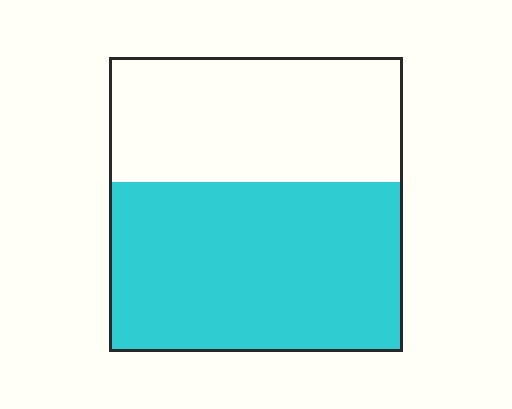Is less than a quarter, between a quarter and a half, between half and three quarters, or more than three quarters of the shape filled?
Between half and three quarters.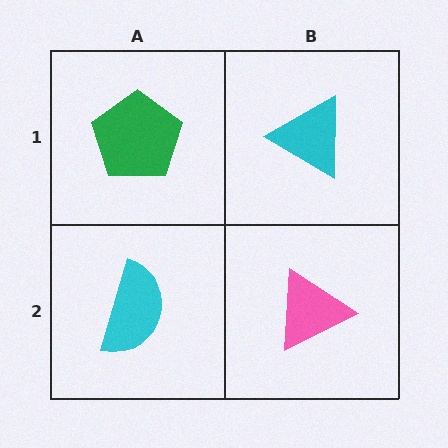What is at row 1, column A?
A green pentagon.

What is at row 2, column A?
A cyan semicircle.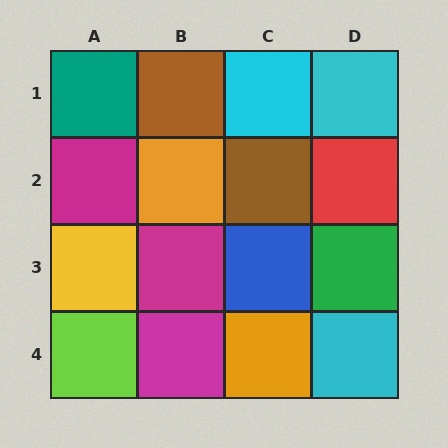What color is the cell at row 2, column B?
Orange.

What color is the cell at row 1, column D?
Cyan.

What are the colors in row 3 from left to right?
Yellow, magenta, blue, green.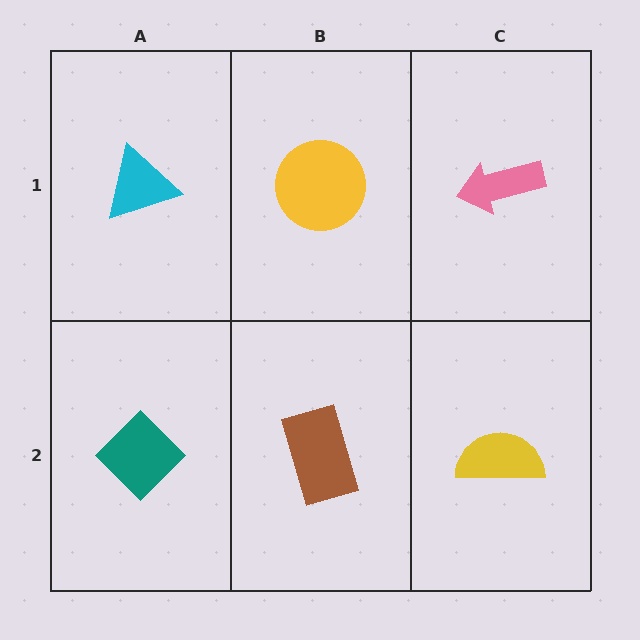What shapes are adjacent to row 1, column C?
A yellow semicircle (row 2, column C), a yellow circle (row 1, column B).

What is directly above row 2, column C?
A pink arrow.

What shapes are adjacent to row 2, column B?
A yellow circle (row 1, column B), a teal diamond (row 2, column A), a yellow semicircle (row 2, column C).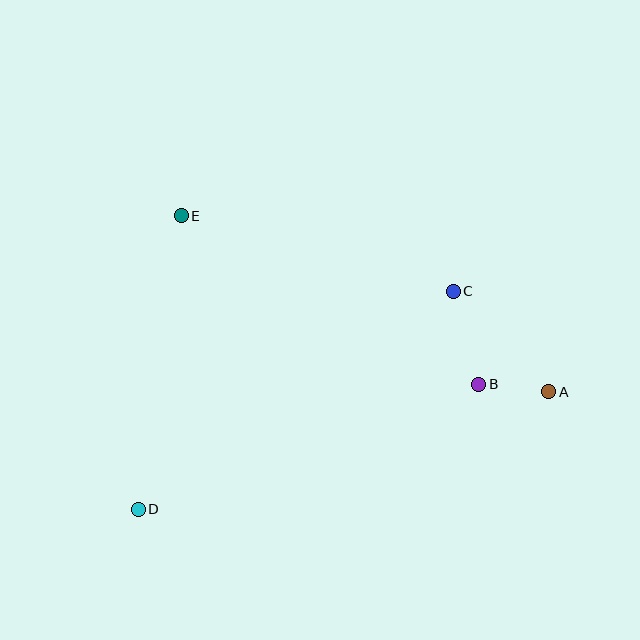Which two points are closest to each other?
Points A and B are closest to each other.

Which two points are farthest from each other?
Points A and D are farthest from each other.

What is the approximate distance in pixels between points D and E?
The distance between D and E is approximately 297 pixels.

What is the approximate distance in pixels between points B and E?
The distance between B and E is approximately 342 pixels.